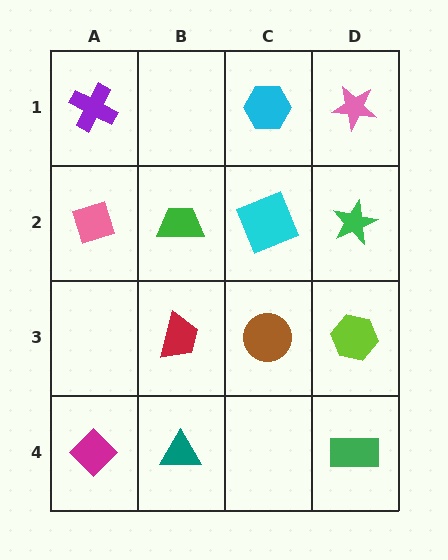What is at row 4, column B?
A teal triangle.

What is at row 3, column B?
A red trapezoid.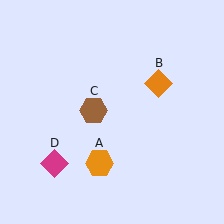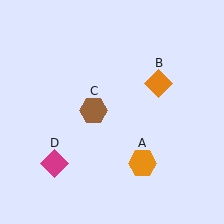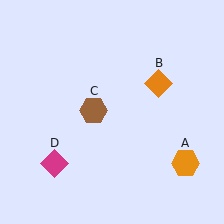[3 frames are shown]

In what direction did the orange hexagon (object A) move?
The orange hexagon (object A) moved right.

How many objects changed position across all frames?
1 object changed position: orange hexagon (object A).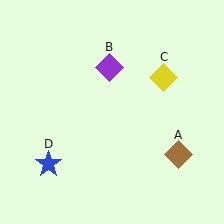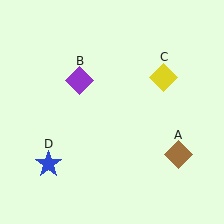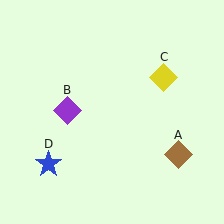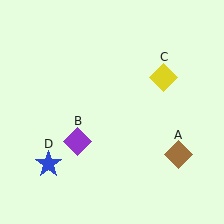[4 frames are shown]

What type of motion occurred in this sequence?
The purple diamond (object B) rotated counterclockwise around the center of the scene.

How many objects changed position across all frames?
1 object changed position: purple diamond (object B).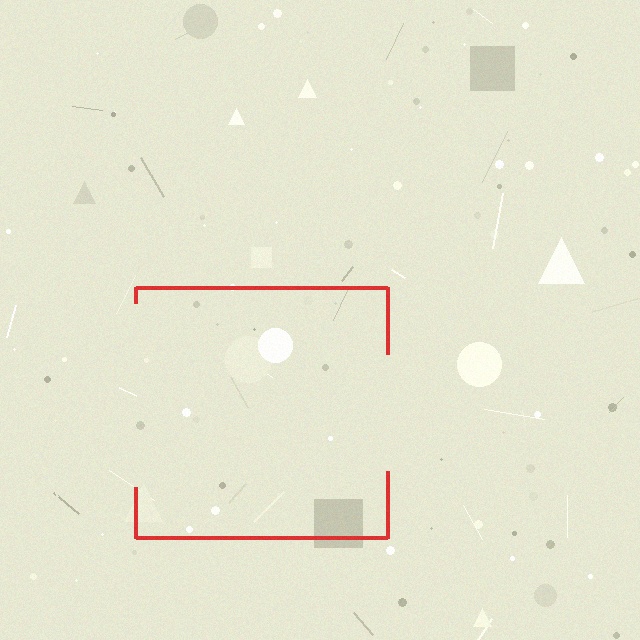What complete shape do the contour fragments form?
The contour fragments form a square.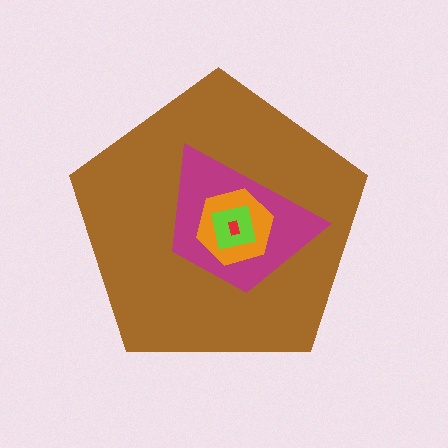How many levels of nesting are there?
5.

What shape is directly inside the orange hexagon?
The lime square.